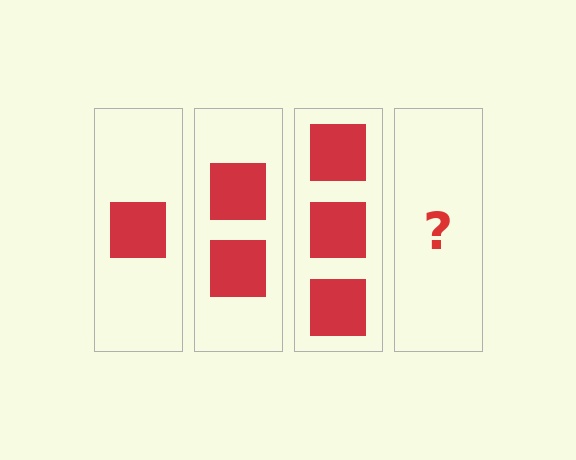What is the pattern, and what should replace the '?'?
The pattern is that each step adds one more square. The '?' should be 4 squares.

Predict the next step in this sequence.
The next step is 4 squares.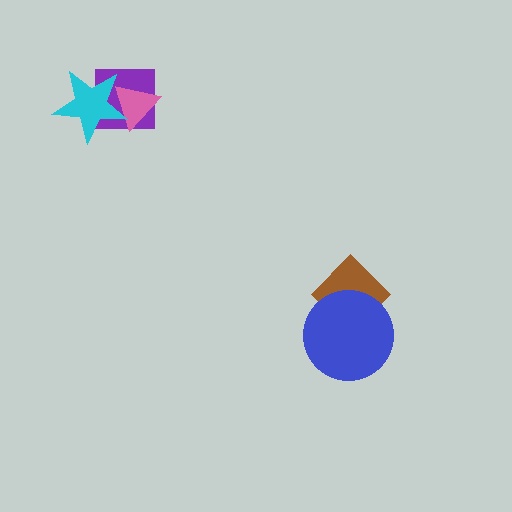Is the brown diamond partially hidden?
Yes, it is partially covered by another shape.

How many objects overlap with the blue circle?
1 object overlaps with the blue circle.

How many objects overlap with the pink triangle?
2 objects overlap with the pink triangle.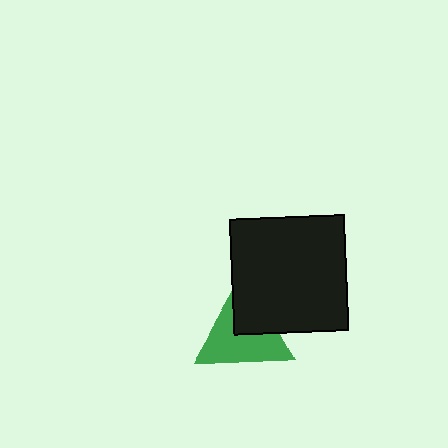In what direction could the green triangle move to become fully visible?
The green triangle could move toward the lower-left. That would shift it out from behind the black square entirely.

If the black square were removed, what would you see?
You would see the complete green triangle.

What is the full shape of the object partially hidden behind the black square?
The partially hidden object is a green triangle.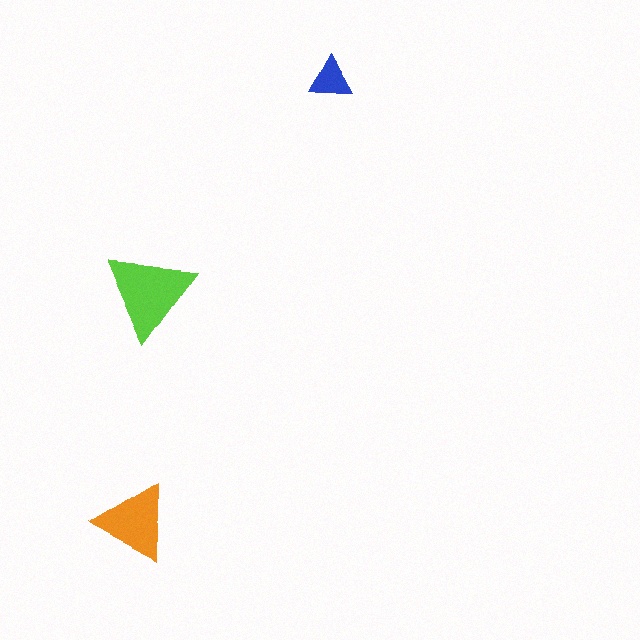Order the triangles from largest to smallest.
the lime one, the orange one, the blue one.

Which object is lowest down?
The orange triangle is bottommost.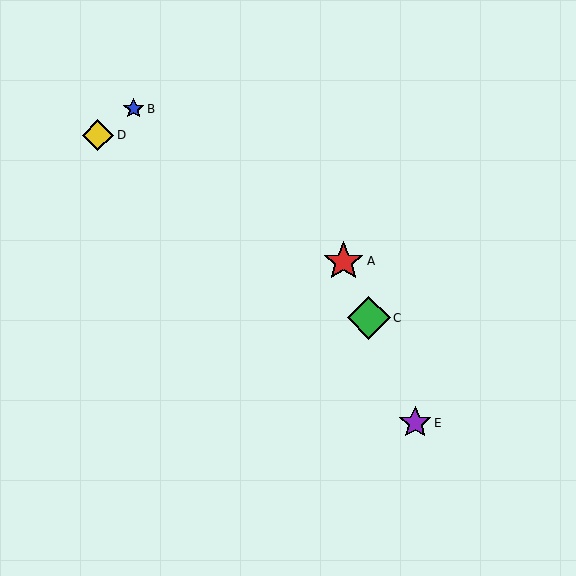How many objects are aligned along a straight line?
3 objects (A, C, E) are aligned along a straight line.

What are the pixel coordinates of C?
Object C is at (369, 318).